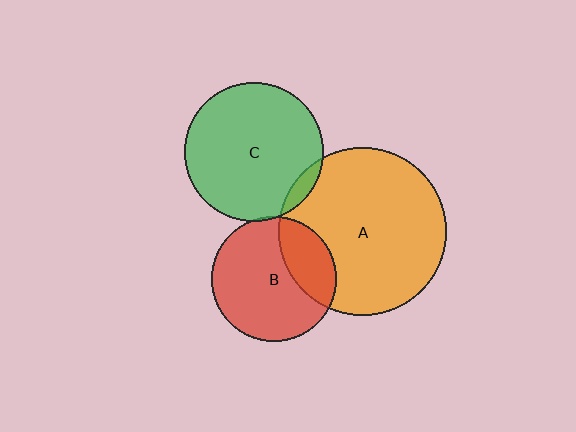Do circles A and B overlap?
Yes.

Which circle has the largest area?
Circle A (orange).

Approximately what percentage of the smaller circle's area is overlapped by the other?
Approximately 25%.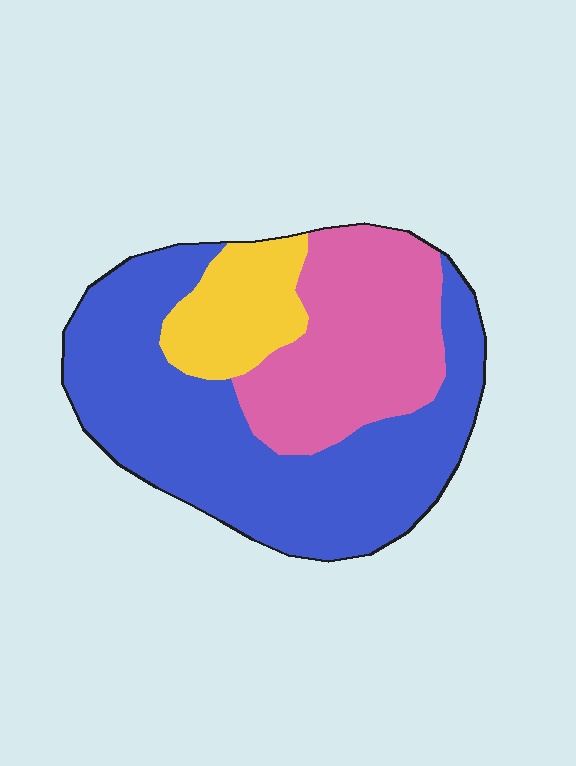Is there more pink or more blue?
Blue.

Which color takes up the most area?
Blue, at roughly 55%.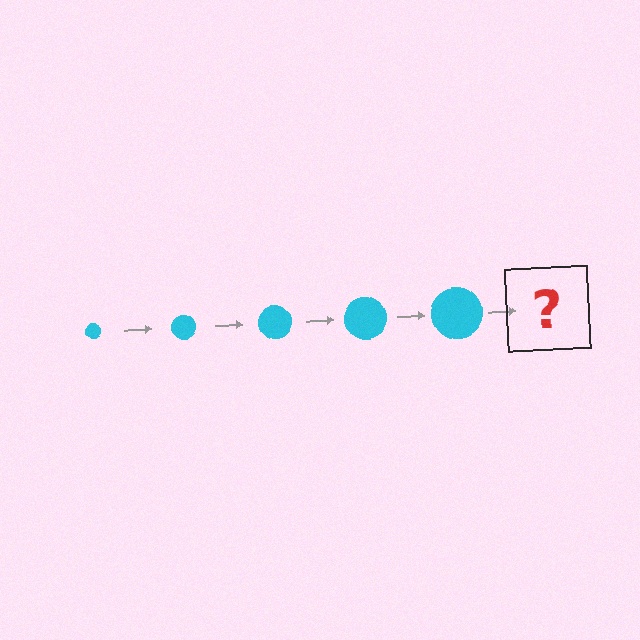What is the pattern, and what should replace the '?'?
The pattern is that the circle gets progressively larger each step. The '?' should be a cyan circle, larger than the previous one.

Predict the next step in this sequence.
The next step is a cyan circle, larger than the previous one.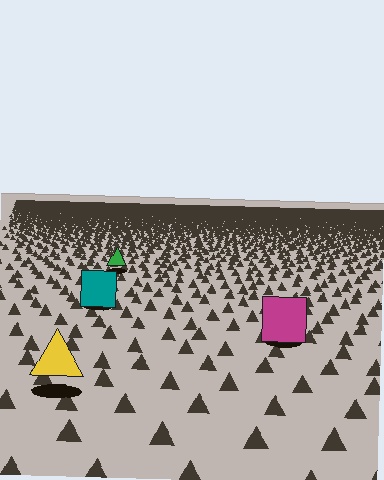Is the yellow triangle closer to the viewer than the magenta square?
Yes. The yellow triangle is closer — you can tell from the texture gradient: the ground texture is coarser near it.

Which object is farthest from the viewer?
The green triangle is farthest from the viewer. It appears smaller and the ground texture around it is denser.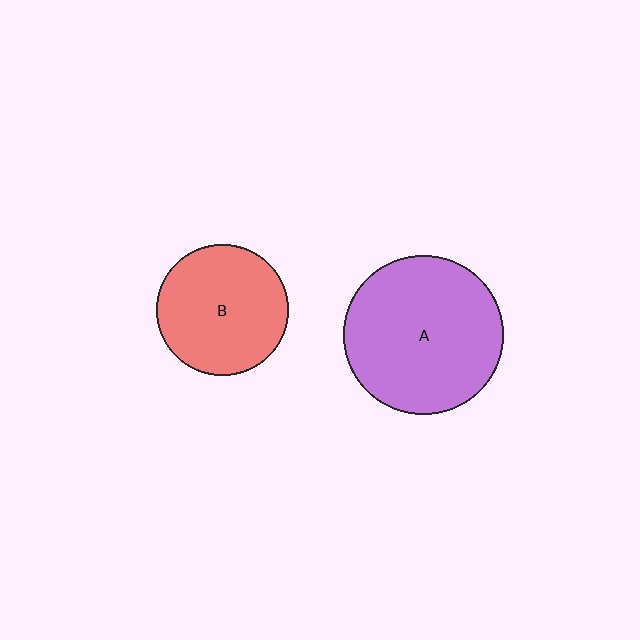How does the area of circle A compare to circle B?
Approximately 1.5 times.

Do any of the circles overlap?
No, none of the circles overlap.